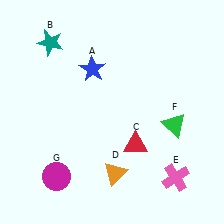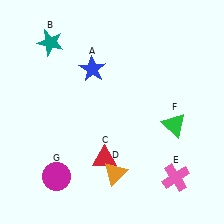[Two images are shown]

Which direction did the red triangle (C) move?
The red triangle (C) moved left.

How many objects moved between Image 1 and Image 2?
1 object moved between the two images.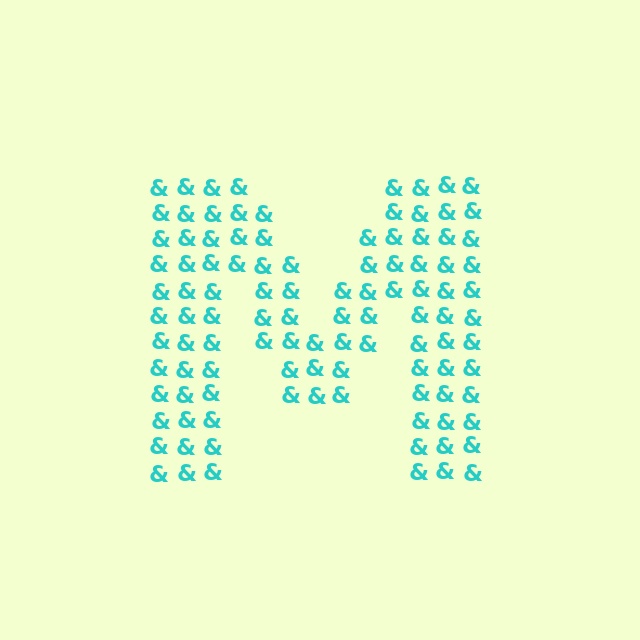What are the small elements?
The small elements are ampersands.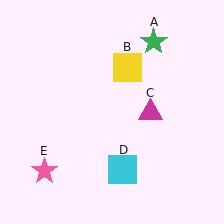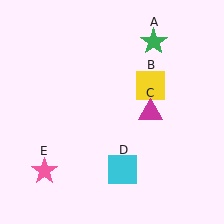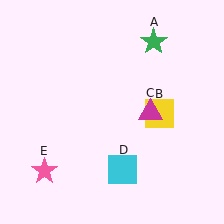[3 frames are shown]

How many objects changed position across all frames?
1 object changed position: yellow square (object B).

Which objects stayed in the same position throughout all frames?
Green star (object A) and magenta triangle (object C) and cyan square (object D) and pink star (object E) remained stationary.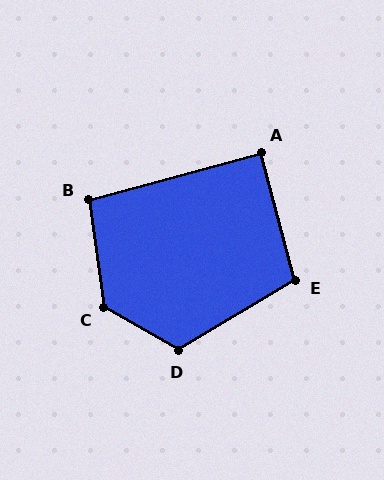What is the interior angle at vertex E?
Approximately 106 degrees (obtuse).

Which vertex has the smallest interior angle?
A, at approximately 90 degrees.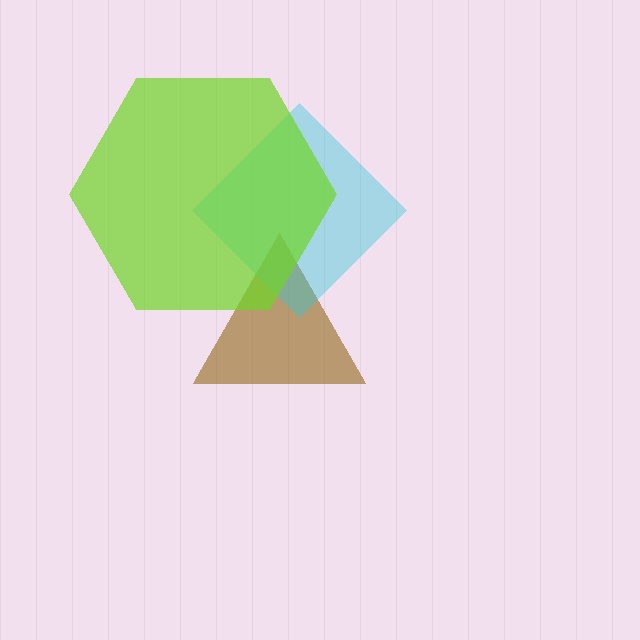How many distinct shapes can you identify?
There are 3 distinct shapes: a brown triangle, a cyan diamond, a lime hexagon.